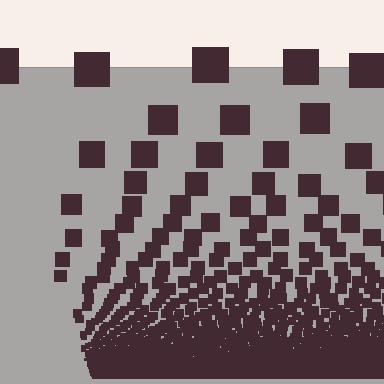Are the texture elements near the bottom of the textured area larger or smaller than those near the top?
Smaller. The gradient is inverted — elements near the bottom are smaller and denser.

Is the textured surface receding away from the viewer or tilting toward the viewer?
The surface appears to tilt toward the viewer. Texture elements get larger and sparser toward the top.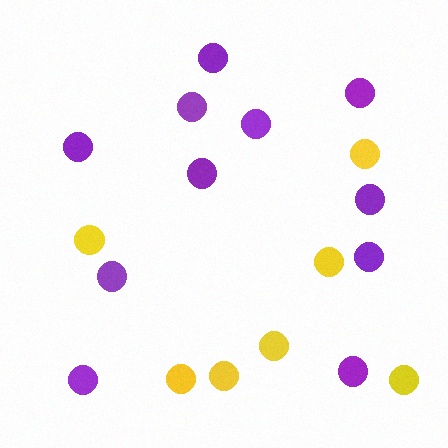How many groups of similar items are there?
There are 2 groups: one group of purple circles (11) and one group of yellow circles (7).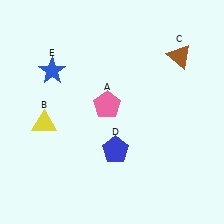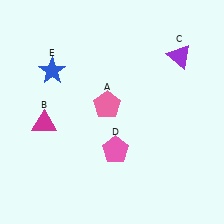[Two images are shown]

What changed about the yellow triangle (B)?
In Image 1, B is yellow. In Image 2, it changed to magenta.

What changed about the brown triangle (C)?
In Image 1, C is brown. In Image 2, it changed to purple.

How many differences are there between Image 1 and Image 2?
There are 3 differences between the two images.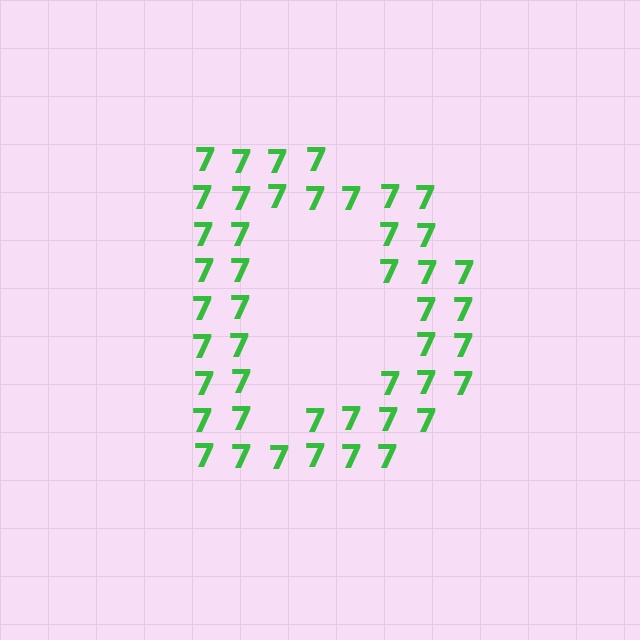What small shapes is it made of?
It is made of small digit 7's.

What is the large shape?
The large shape is the letter D.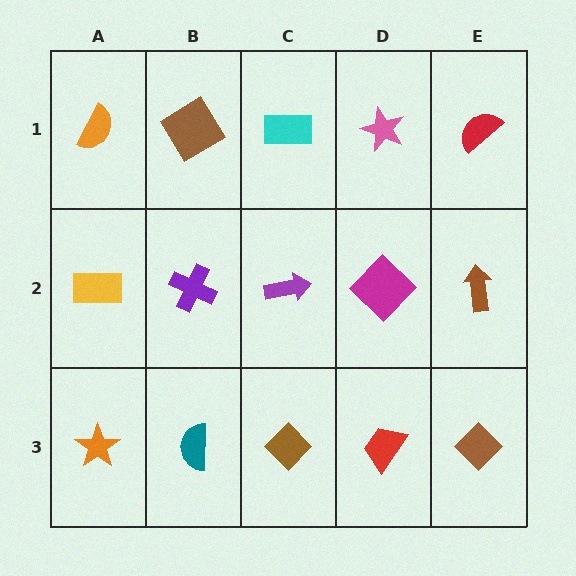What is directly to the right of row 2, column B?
A purple arrow.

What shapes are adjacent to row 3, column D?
A magenta diamond (row 2, column D), a brown diamond (row 3, column C), a brown diamond (row 3, column E).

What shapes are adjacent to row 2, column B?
A brown diamond (row 1, column B), a teal semicircle (row 3, column B), a yellow rectangle (row 2, column A), a purple arrow (row 2, column C).